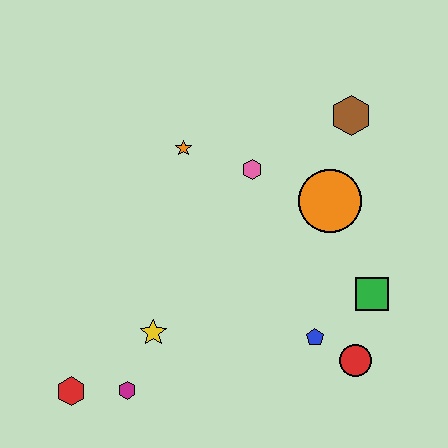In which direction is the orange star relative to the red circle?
The orange star is above the red circle.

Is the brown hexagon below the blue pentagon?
No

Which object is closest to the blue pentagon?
The red circle is closest to the blue pentagon.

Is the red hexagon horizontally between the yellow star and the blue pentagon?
No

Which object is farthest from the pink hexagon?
The red hexagon is farthest from the pink hexagon.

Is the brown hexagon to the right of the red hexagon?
Yes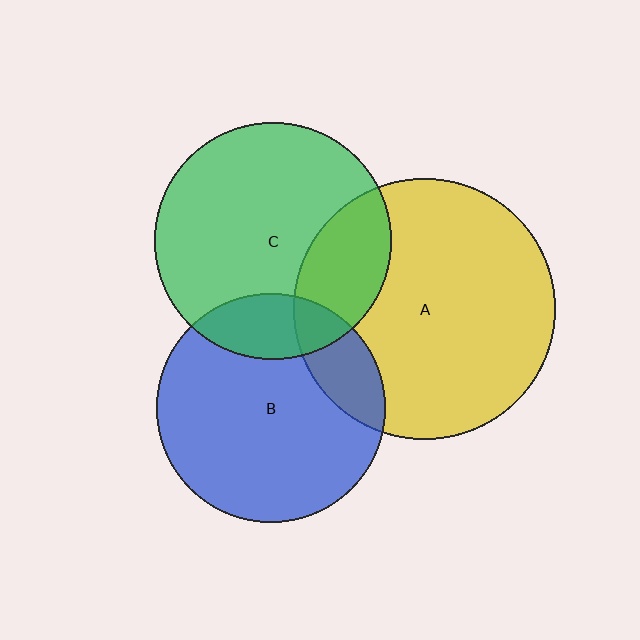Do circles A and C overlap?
Yes.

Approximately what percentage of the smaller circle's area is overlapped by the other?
Approximately 25%.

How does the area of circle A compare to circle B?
Approximately 1.3 times.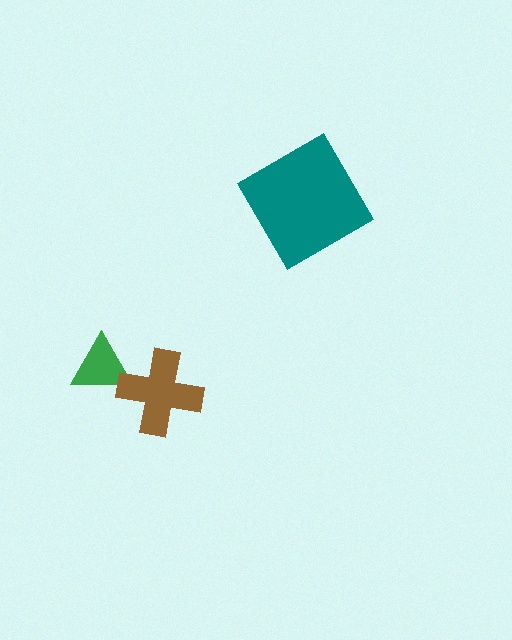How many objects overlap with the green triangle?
1 object overlaps with the green triangle.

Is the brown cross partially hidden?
No, no other shape covers it.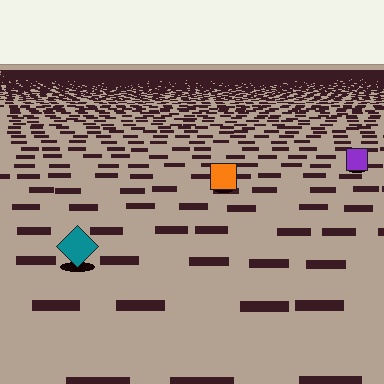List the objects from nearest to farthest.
From nearest to farthest: the teal diamond, the orange square, the purple square.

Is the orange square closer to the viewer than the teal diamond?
No. The teal diamond is closer — you can tell from the texture gradient: the ground texture is coarser near it.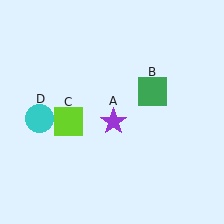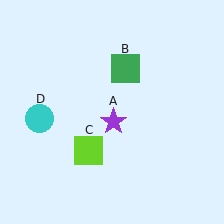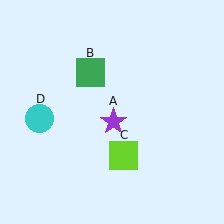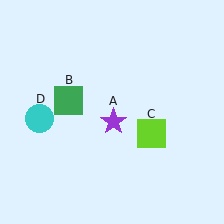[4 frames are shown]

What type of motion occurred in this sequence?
The green square (object B), lime square (object C) rotated counterclockwise around the center of the scene.